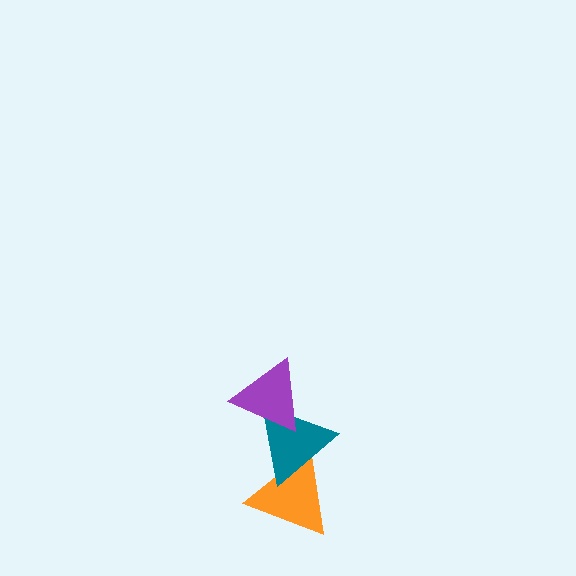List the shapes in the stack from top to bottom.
From top to bottom: the purple triangle, the teal triangle, the orange triangle.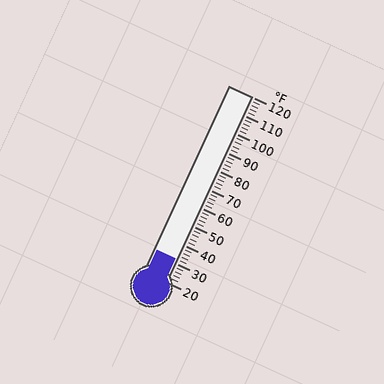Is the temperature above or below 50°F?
The temperature is below 50°F.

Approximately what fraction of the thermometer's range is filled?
The thermometer is filled to approximately 10% of its range.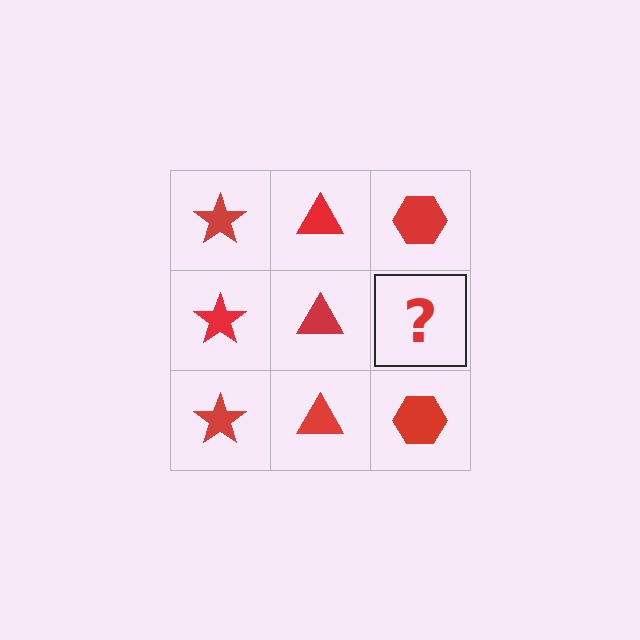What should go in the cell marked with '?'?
The missing cell should contain a red hexagon.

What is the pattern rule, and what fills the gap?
The rule is that each column has a consistent shape. The gap should be filled with a red hexagon.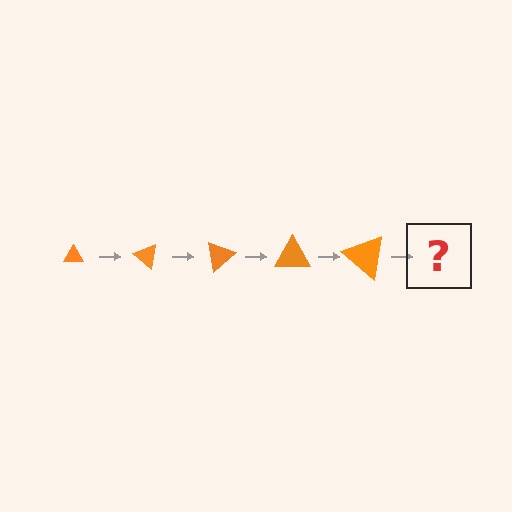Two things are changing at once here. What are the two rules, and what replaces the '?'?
The two rules are that the triangle grows larger each step and it rotates 40 degrees each step. The '?' should be a triangle, larger than the previous one and rotated 200 degrees from the start.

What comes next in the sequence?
The next element should be a triangle, larger than the previous one and rotated 200 degrees from the start.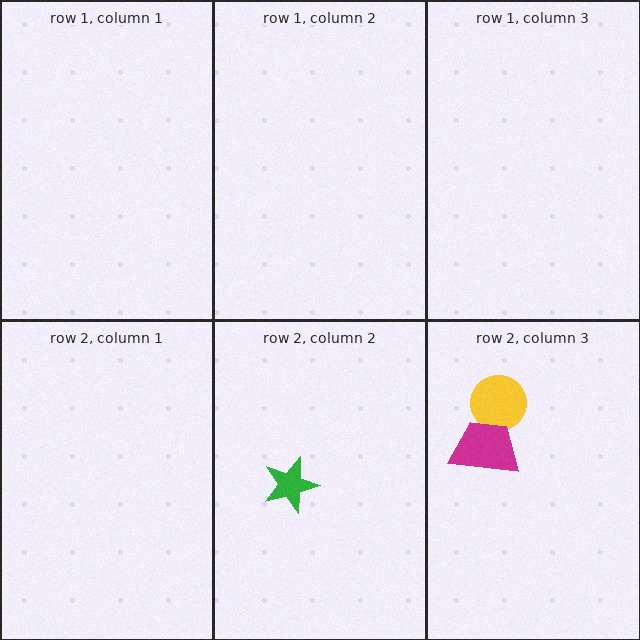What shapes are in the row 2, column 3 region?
The yellow circle, the magenta trapezoid.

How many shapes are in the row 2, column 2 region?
1.